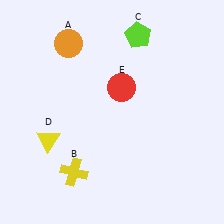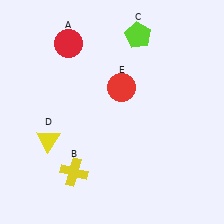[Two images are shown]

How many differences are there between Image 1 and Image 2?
There is 1 difference between the two images.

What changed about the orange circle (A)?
In Image 1, A is orange. In Image 2, it changed to red.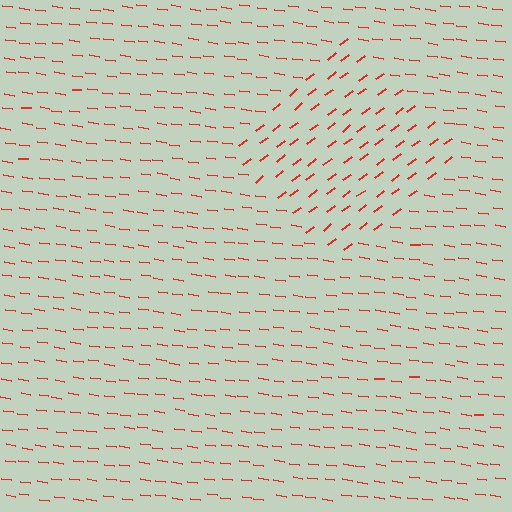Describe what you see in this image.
The image is filled with small red line segments. A diamond region in the image has lines oriented differently from the surrounding lines, creating a visible texture boundary.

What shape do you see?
I see a diamond.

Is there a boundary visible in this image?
Yes, there is a texture boundary formed by a change in line orientation.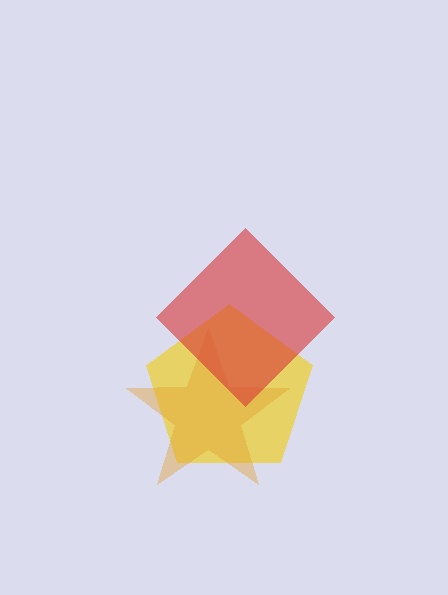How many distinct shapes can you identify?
There are 3 distinct shapes: a yellow pentagon, an orange star, a red diamond.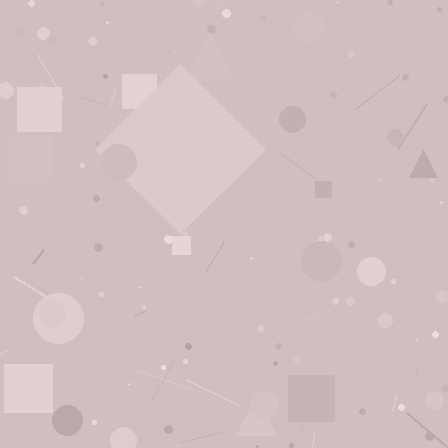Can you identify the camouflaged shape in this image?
The camouflaged shape is a diamond.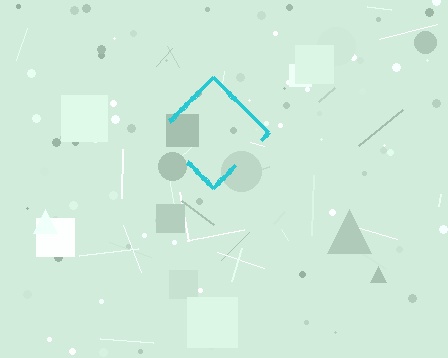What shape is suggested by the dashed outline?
The dashed outline suggests a diamond.